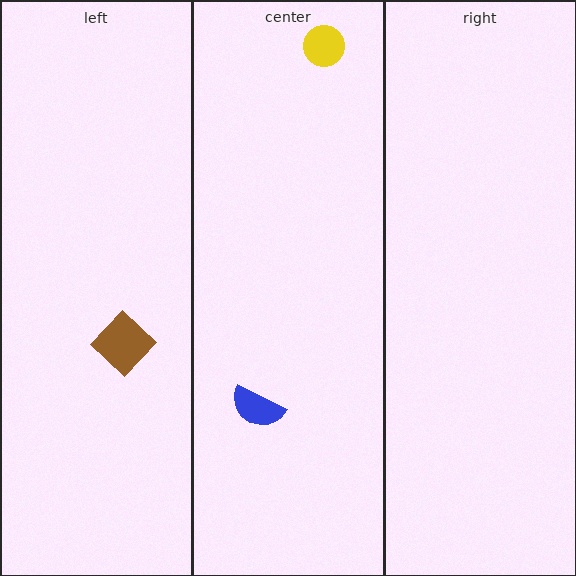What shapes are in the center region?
The blue semicircle, the yellow circle.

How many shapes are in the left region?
1.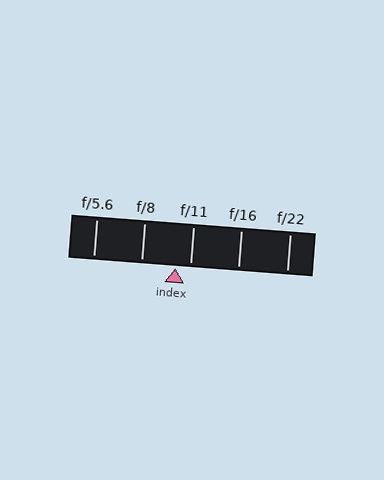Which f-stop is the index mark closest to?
The index mark is closest to f/11.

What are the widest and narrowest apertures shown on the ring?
The widest aperture shown is f/5.6 and the narrowest is f/22.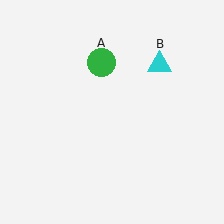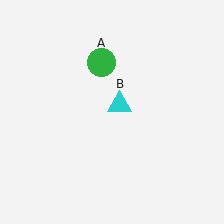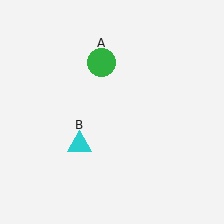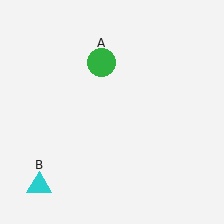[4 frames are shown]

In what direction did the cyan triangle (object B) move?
The cyan triangle (object B) moved down and to the left.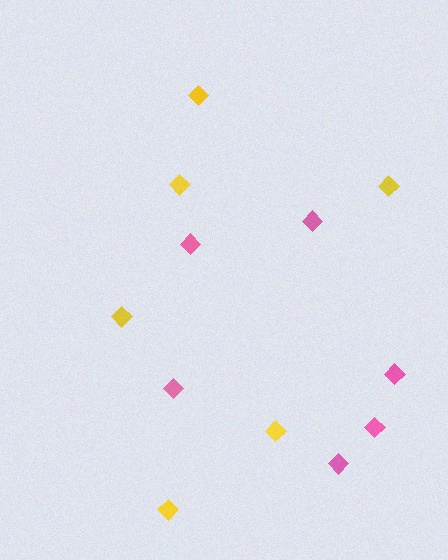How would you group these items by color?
There are 2 groups: one group of yellow diamonds (6) and one group of pink diamonds (6).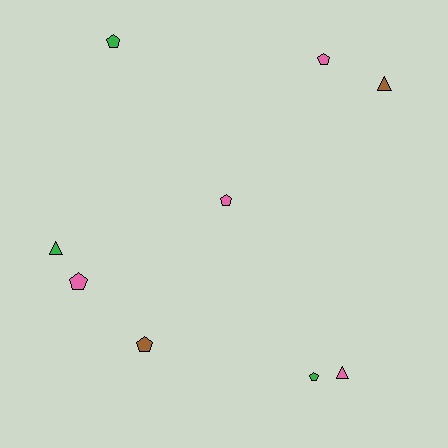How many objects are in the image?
There are 9 objects.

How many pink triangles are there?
There is 1 pink triangle.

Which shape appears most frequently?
Pentagon, with 6 objects.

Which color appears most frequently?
Pink, with 4 objects.